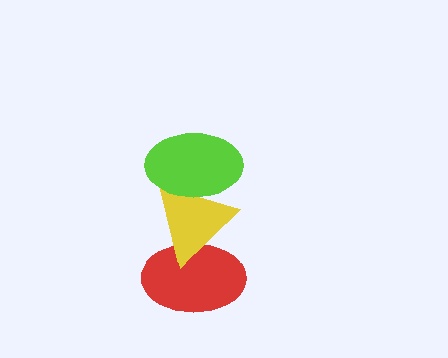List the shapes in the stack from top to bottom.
From top to bottom: the lime ellipse, the yellow triangle, the red ellipse.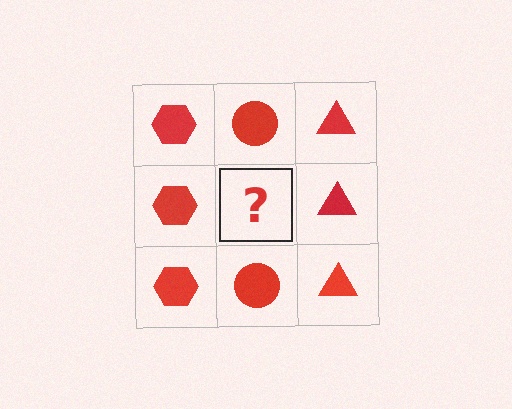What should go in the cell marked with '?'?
The missing cell should contain a red circle.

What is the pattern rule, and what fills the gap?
The rule is that each column has a consistent shape. The gap should be filled with a red circle.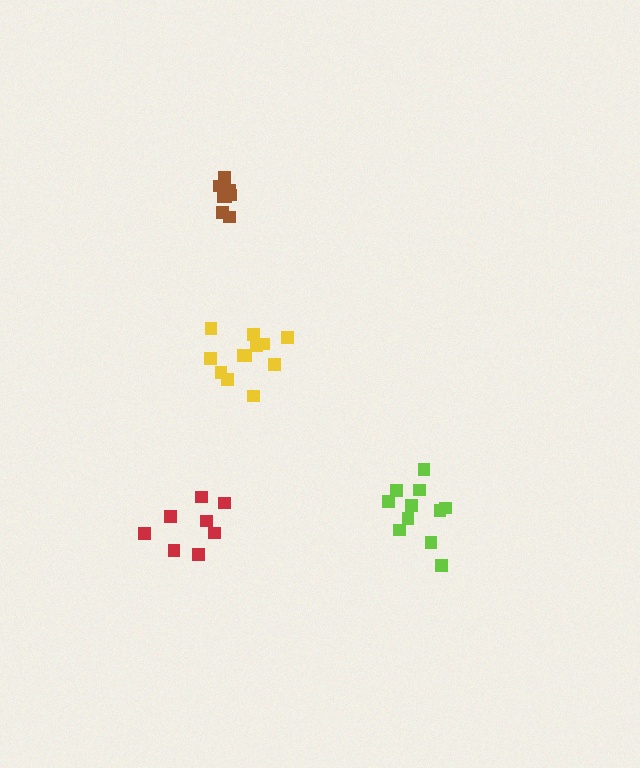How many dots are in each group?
Group 1: 8 dots, Group 2: 12 dots, Group 3: 8 dots, Group 4: 11 dots (39 total).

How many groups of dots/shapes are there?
There are 4 groups.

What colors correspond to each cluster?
The clusters are colored: red, yellow, brown, lime.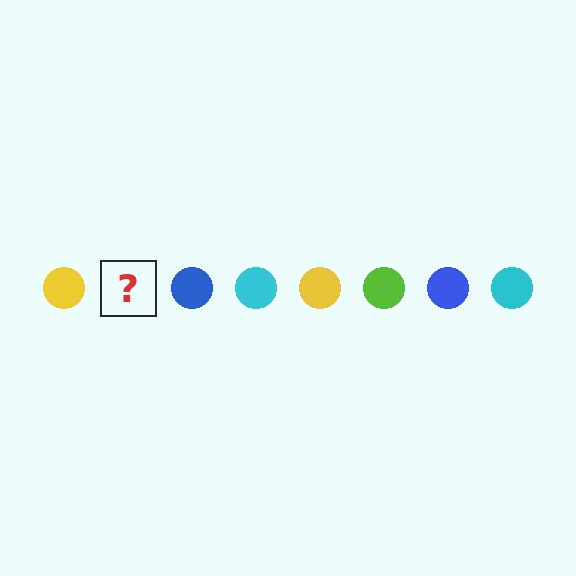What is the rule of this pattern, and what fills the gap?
The rule is that the pattern cycles through yellow, lime, blue, cyan circles. The gap should be filled with a lime circle.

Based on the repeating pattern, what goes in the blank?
The blank should be a lime circle.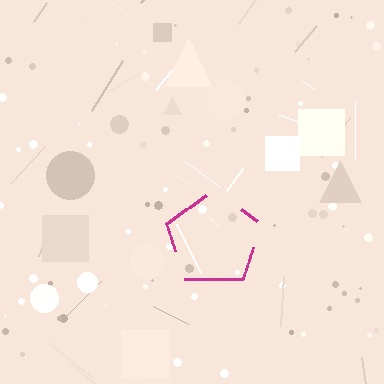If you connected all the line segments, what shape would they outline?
They would outline a pentagon.